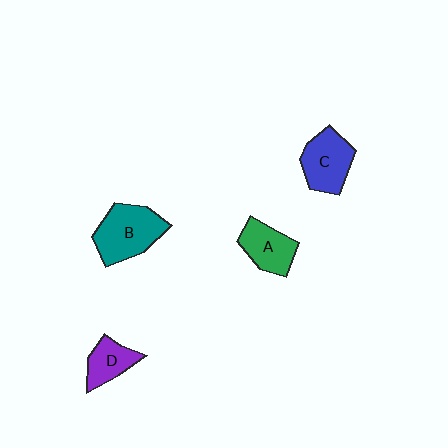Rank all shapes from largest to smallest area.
From largest to smallest: B (teal), C (blue), A (green), D (purple).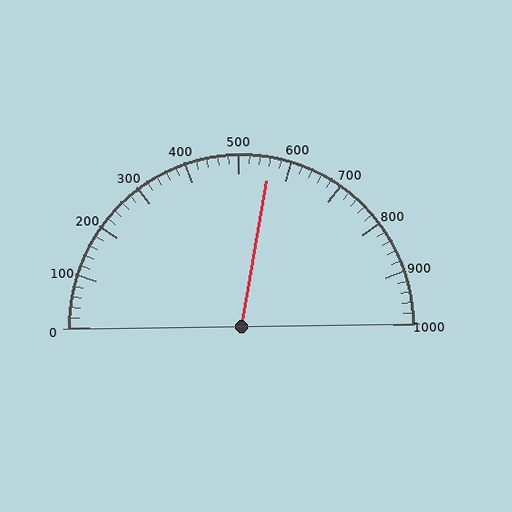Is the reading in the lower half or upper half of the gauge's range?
The reading is in the upper half of the range (0 to 1000).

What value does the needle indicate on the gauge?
The needle indicates approximately 560.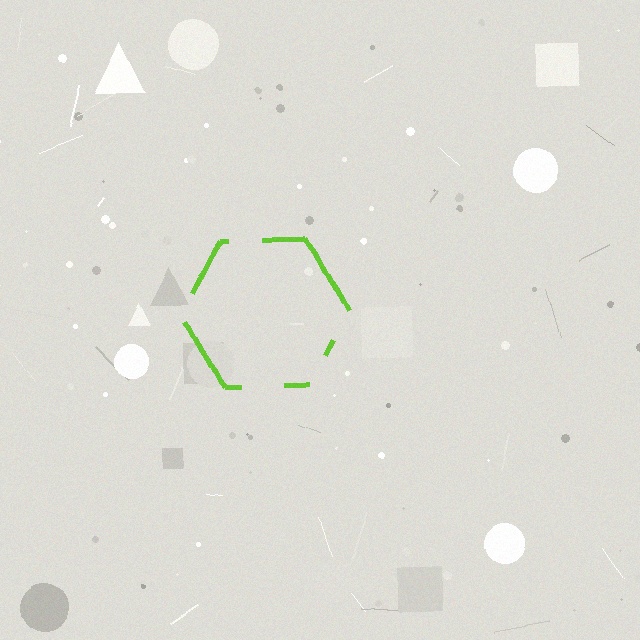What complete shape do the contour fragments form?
The contour fragments form a hexagon.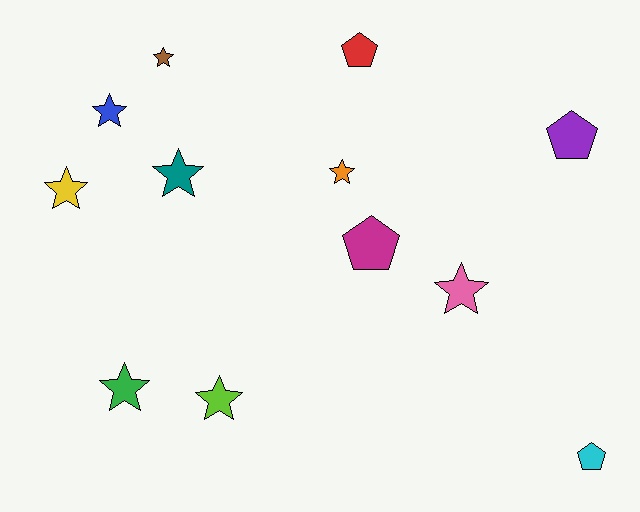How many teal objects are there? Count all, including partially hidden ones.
There is 1 teal object.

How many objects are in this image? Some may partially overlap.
There are 12 objects.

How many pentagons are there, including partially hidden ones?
There are 4 pentagons.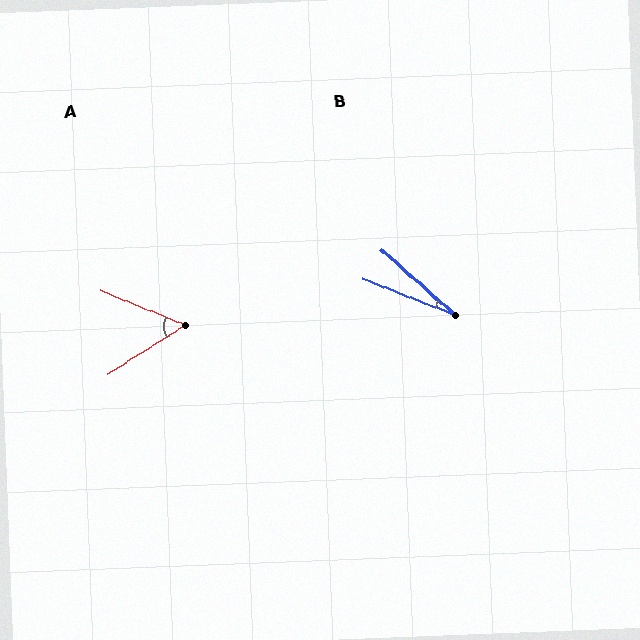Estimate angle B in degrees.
Approximately 20 degrees.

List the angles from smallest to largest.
B (20°), A (55°).